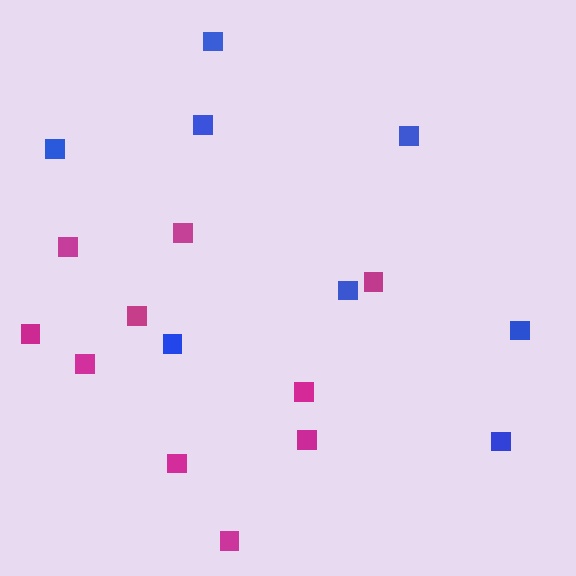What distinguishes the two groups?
There are 2 groups: one group of blue squares (8) and one group of magenta squares (10).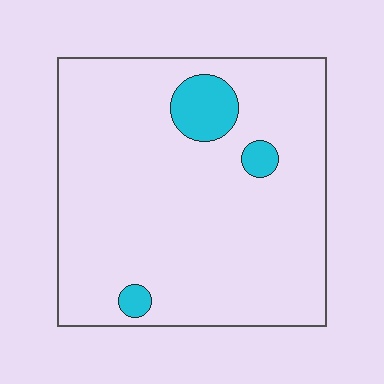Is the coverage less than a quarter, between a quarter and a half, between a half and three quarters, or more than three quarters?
Less than a quarter.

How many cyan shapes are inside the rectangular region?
3.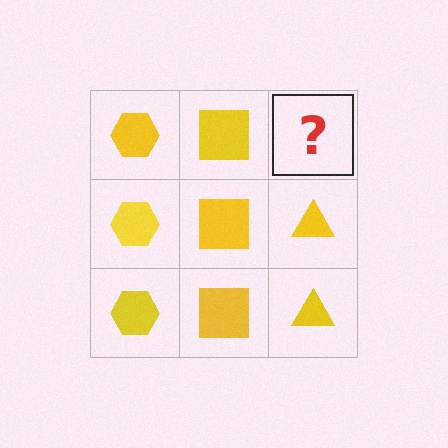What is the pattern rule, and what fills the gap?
The rule is that each column has a consistent shape. The gap should be filled with a yellow triangle.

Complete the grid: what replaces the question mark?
The question mark should be replaced with a yellow triangle.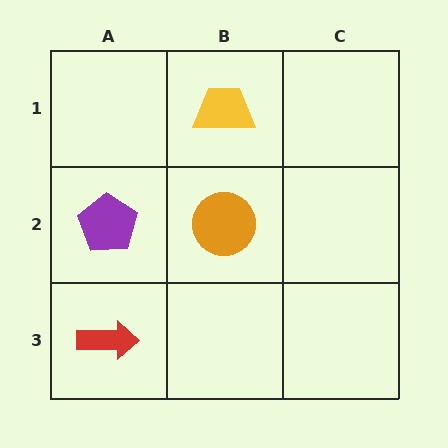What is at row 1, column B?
A yellow trapezoid.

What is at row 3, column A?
A red arrow.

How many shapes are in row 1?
1 shape.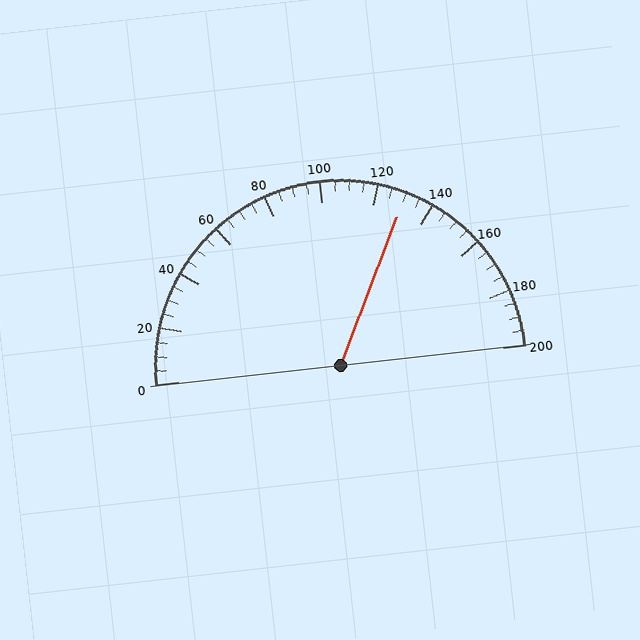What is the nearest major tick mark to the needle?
The nearest major tick mark is 120.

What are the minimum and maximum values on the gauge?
The gauge ranges from 0 to 200.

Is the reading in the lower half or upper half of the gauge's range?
The reading is in the upper half of the range (0 to 200).